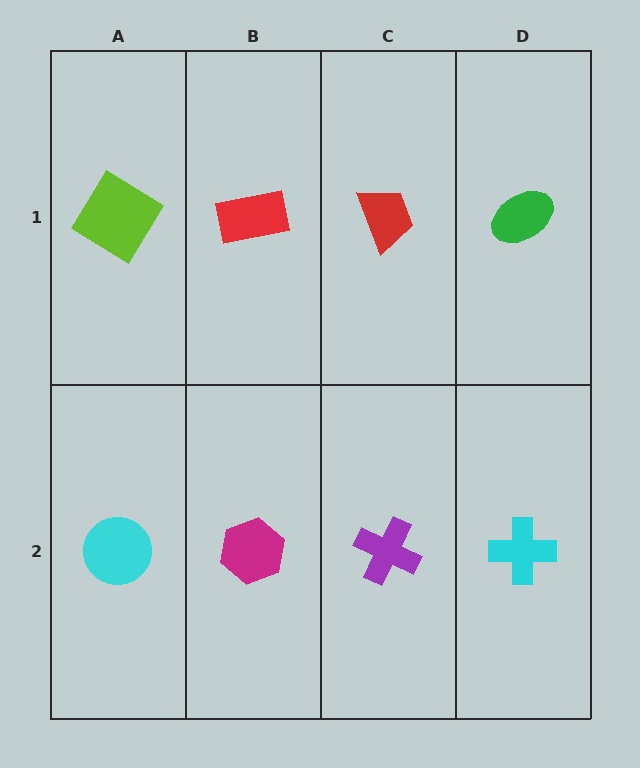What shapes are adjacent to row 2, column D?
A green ellipse (row 1, column D), a purple cross (row 2, column C).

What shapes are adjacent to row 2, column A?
A lime diamond (row 1, column A), a magenta hexagon (row 2, column B).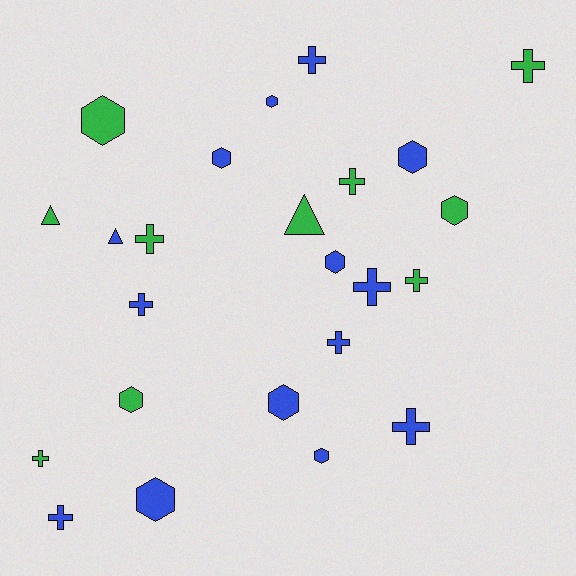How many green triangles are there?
There are 2 green triangles.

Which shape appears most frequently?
Cross, with 11 objects.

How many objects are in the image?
There are 24 objects.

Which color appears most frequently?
Blue, with 14 objects.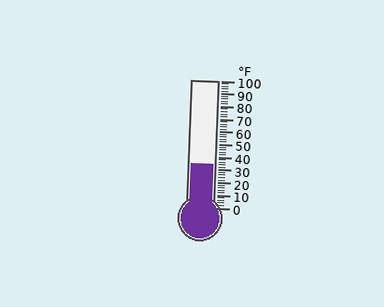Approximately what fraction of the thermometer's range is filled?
The thermometer is filled to approximately 35% of its range.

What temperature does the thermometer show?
The thermometer shows approximately 34°F.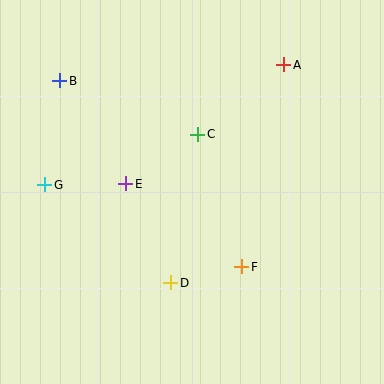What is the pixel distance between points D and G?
The distance between D and G is 160 pixels.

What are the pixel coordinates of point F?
Point F is at (242, 267).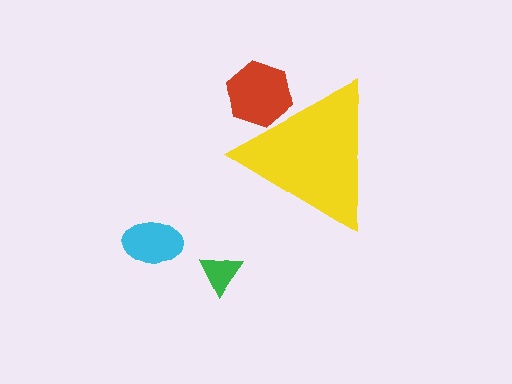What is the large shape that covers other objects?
A yellow triangle.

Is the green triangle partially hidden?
No, the green triangle is fully visible.